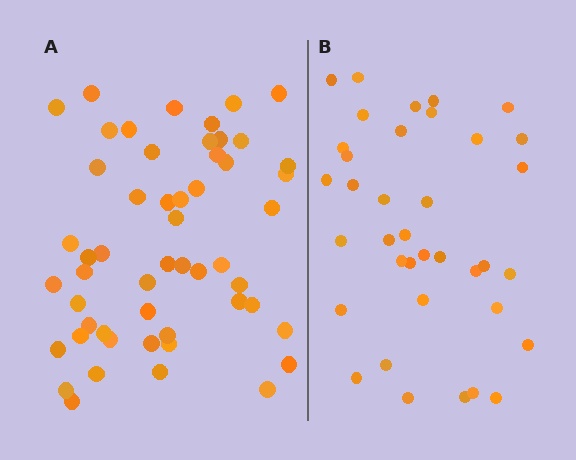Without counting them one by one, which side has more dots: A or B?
Region A (the left region) has more dots.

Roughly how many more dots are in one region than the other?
Region A has approximately 15 more dots than region B.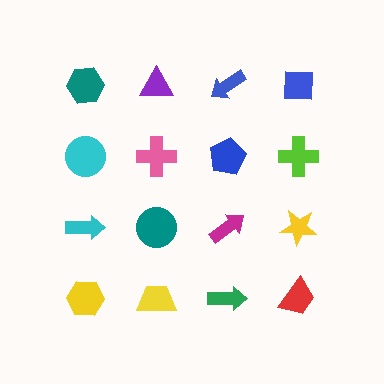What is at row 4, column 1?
A yellow hexagon.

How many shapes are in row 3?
4 shapes.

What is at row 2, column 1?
A cyan circle.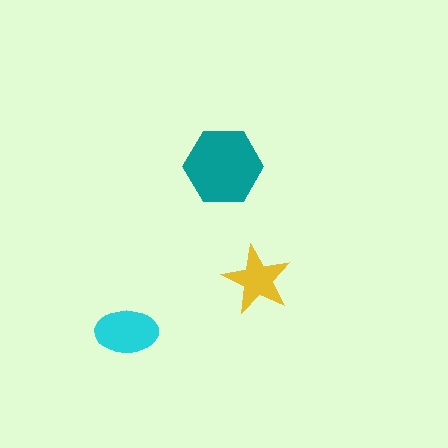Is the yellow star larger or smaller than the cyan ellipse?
Smaller.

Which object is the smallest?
The yellow star.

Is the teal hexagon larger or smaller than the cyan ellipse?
Larger.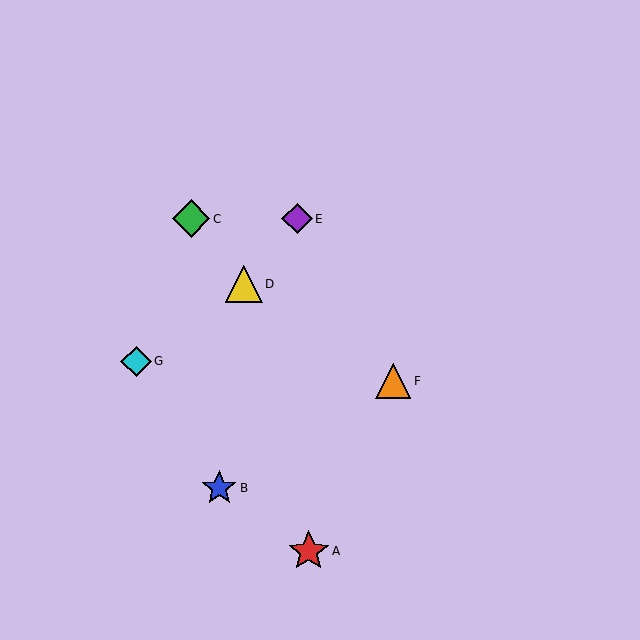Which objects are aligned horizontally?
Objects C, E are aligned horizontally.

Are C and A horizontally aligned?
No, C is at y≈219 and A is at y≈551.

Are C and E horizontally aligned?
Yes, both are at y≈219.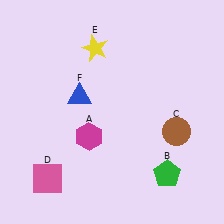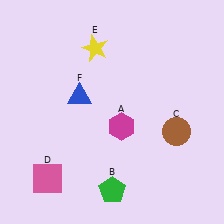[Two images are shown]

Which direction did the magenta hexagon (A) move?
The magenta hexagon (A) moved right.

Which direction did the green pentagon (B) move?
The green pentagon (B) moved left.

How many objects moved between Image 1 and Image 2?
2 objects moved between the two images.